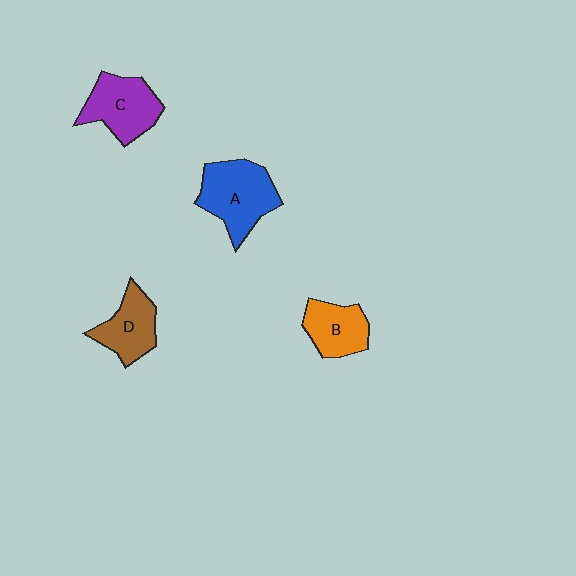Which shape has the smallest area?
Shape B (orange).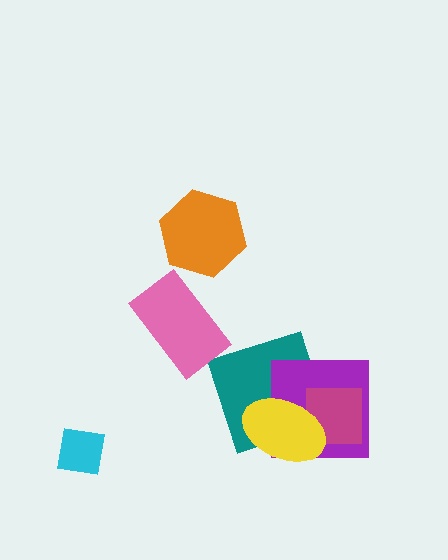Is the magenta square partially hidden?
Yes, it is partially covered by another shape.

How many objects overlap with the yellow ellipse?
3 objects overlap with the yellow ellipse.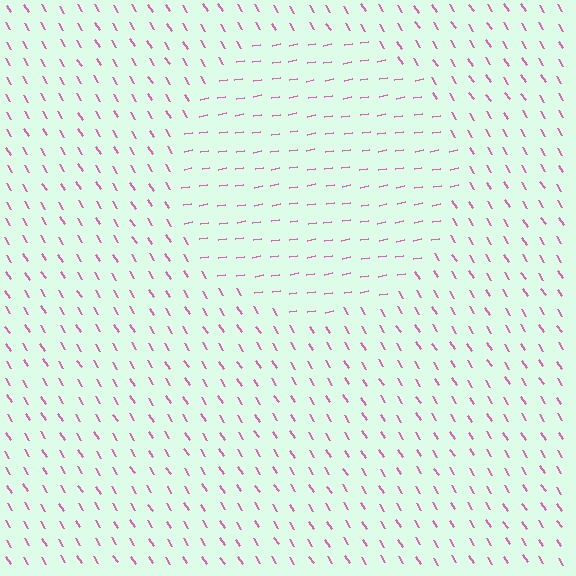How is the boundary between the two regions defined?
The boundary is defined purely by a change in line orientation (approximately 68 degrees difference). All lines are the same color and thickness.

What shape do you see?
I see a circle.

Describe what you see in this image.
The image is filled with small pink line segments. A circle region in the image has lines oriented differently from the surrounding lines, creating a visible texture boundary.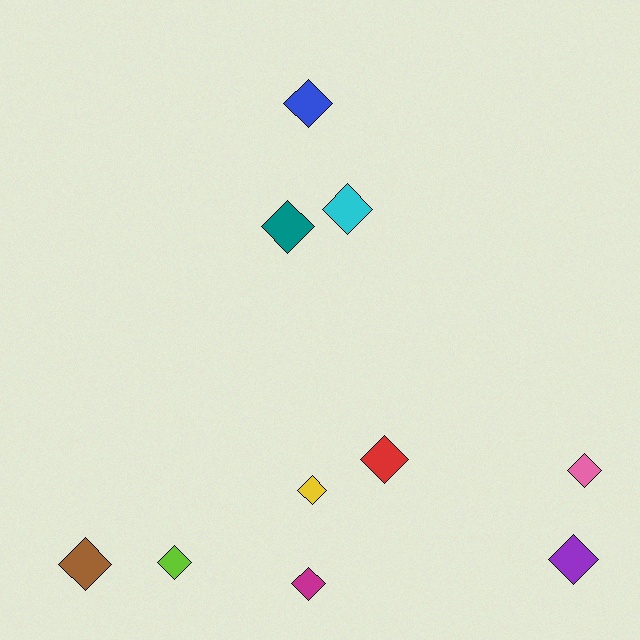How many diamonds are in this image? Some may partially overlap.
There are 10 diamonds.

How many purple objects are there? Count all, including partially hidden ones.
There is 1 purple object.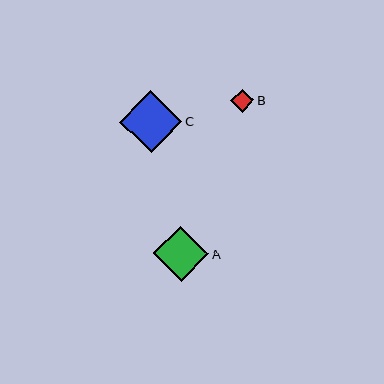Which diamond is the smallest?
Diamond B is the smallest with a size of approximately 23 pixels.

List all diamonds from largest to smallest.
From largest to smallest: C, A, B.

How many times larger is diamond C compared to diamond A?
Diamond C is approximately 1.1 times the size of diamond A.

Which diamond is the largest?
Diamond C is the largest with a size of approximately 62 pixels.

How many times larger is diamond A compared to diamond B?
Diamond A is approximately 2.4 times the size of diamond B.